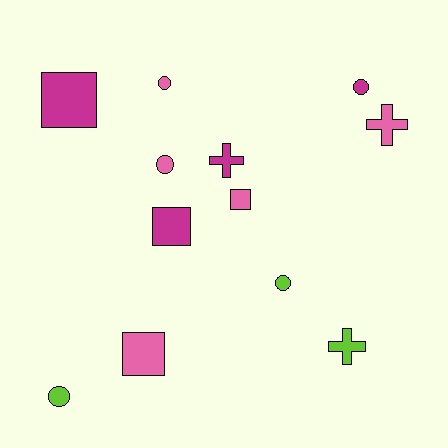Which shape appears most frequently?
Circle, with 5 objects.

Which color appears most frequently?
Pink, with 5 objects.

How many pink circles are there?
There are 2 pink circles.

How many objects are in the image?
There are 12 objects.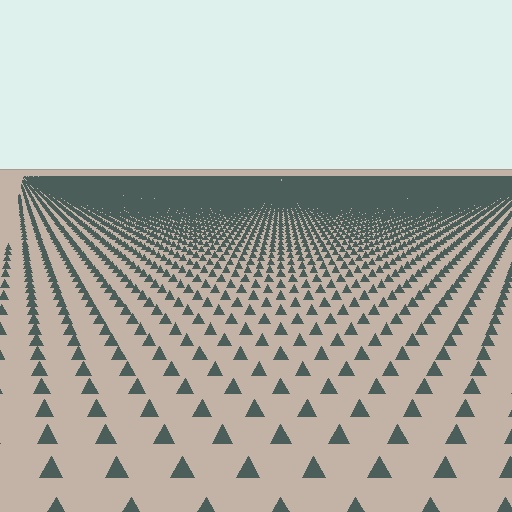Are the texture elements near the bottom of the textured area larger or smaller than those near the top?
Larger. Near the bottom, elements are closer to the viewer and appear at a bigger on-screen size.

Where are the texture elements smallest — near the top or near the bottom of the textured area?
Near the top.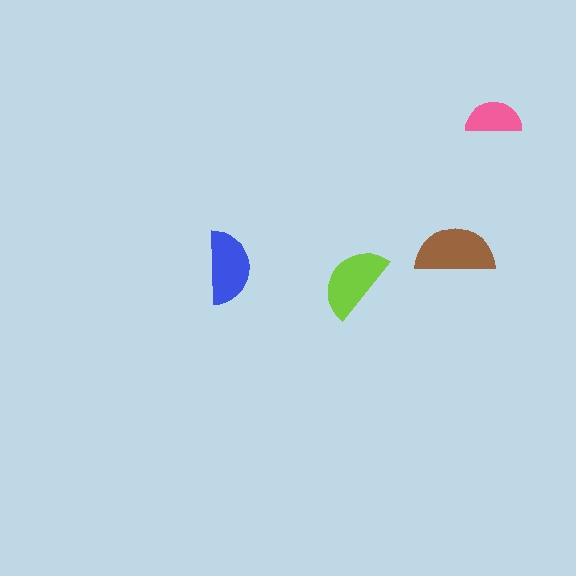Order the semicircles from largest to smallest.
the brown one, the lime one, the blue one, the pink one.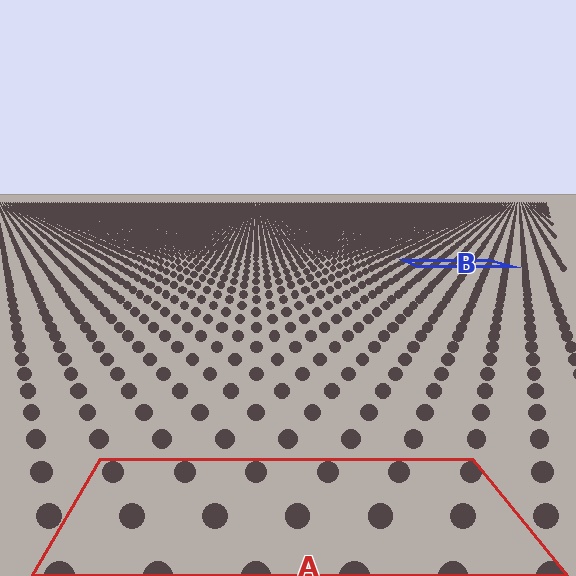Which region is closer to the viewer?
Region A is closer. The texture elements there are larger and more spread out.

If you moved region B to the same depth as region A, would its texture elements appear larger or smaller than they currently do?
They would appear larger. At a closer depth, the same texture elements are projected at a bigger on-screen size.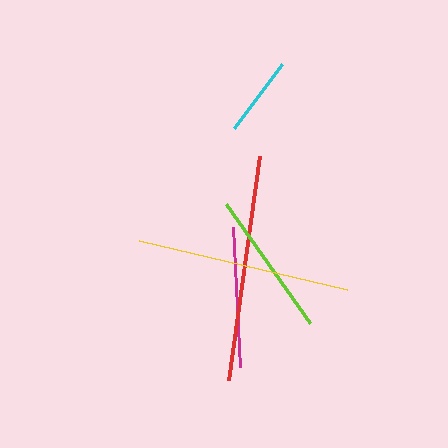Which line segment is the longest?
The red line is the longest at approximately 226 pixels.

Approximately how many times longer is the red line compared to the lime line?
The red line is approximately 1.6 times the length of the lime line.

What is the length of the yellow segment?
The yellow segment is approximately 214 pixels long.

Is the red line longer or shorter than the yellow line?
The red line is longer than the yellow line.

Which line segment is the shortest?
The cyan line is the shortest at approximately 79 pixels.